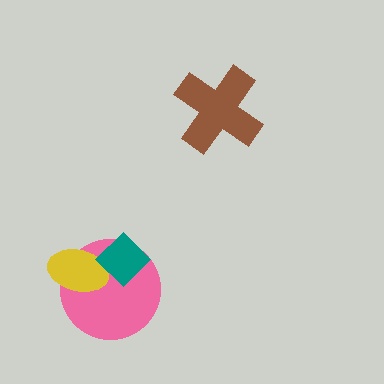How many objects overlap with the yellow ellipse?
2 objects overlap with the yellow ellipse.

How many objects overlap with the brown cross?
0 objects overlap with the brown cross.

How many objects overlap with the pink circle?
2 objects overlap with the pink circle.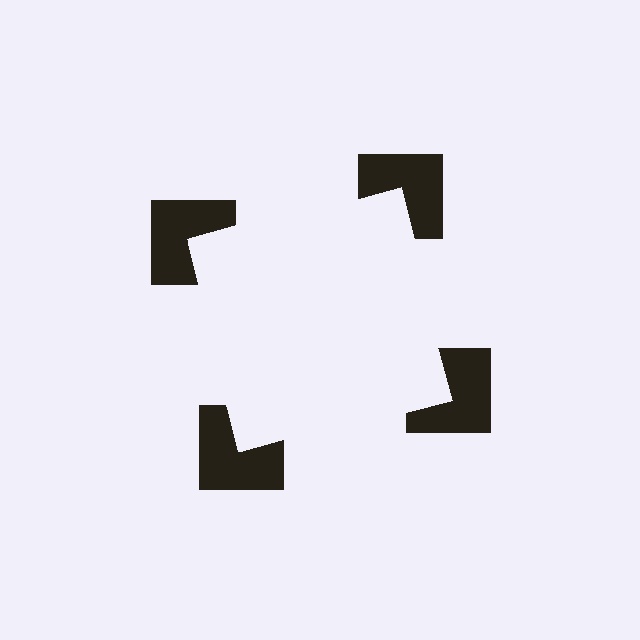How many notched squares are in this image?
There are 4 — one at each vertex of the illusory square.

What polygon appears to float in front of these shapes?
An illusory square — its edges are inferred from the aligned wedge cuts in the notched squares, not physically drawn.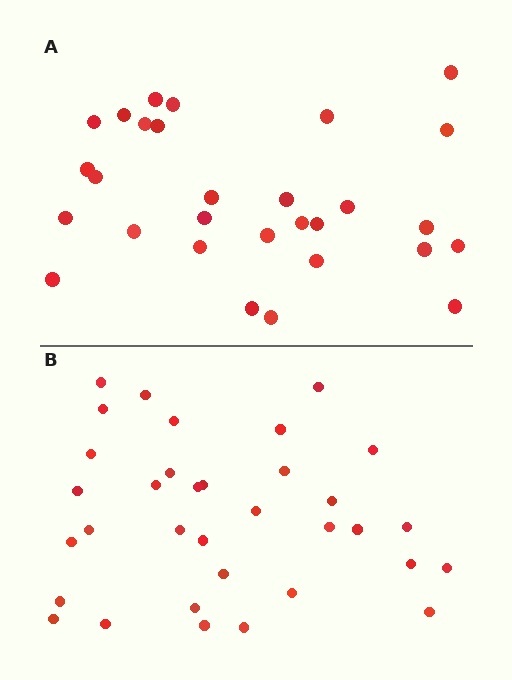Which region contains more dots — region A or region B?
Region B (the bottom region) has more dots.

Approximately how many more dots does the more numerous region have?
Region B has about 5 more dots than region A.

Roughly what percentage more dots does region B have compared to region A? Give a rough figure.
About 15% more.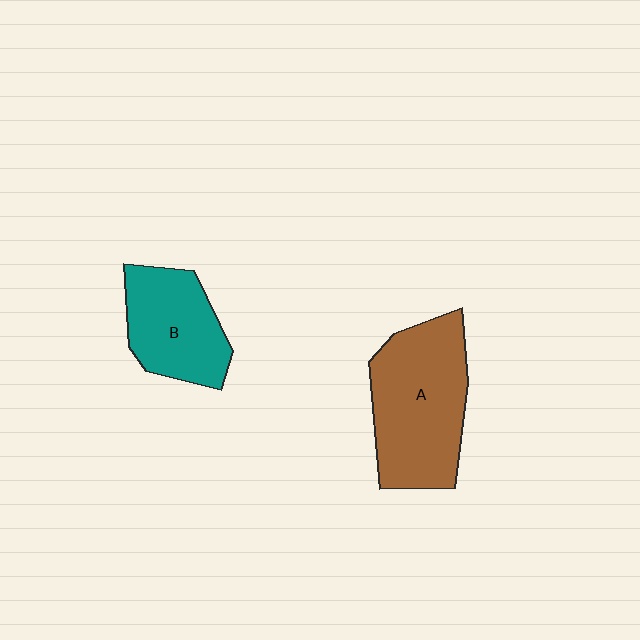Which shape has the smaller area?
Shape B (teal).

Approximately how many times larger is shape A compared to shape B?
Approximately 1.5 times.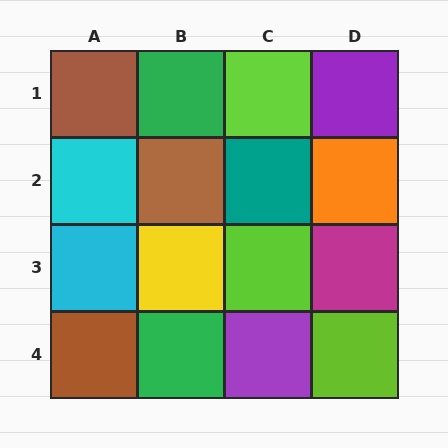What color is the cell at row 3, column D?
Magenta.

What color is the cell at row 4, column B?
Green.